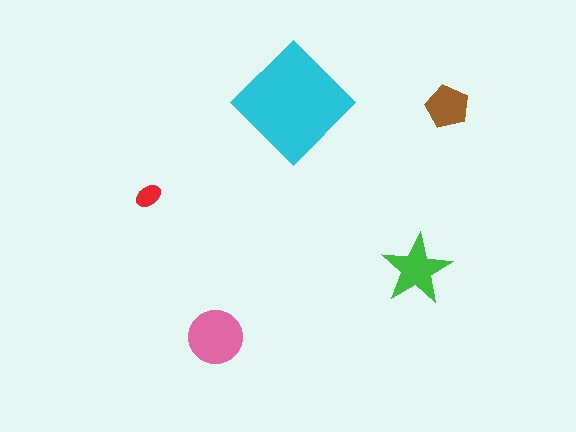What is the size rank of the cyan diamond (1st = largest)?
1st.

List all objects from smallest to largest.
The red ellipse, the brown pentagon, the green star, the pink circle, the cyan diamond.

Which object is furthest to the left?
The red ellipse is leftmost.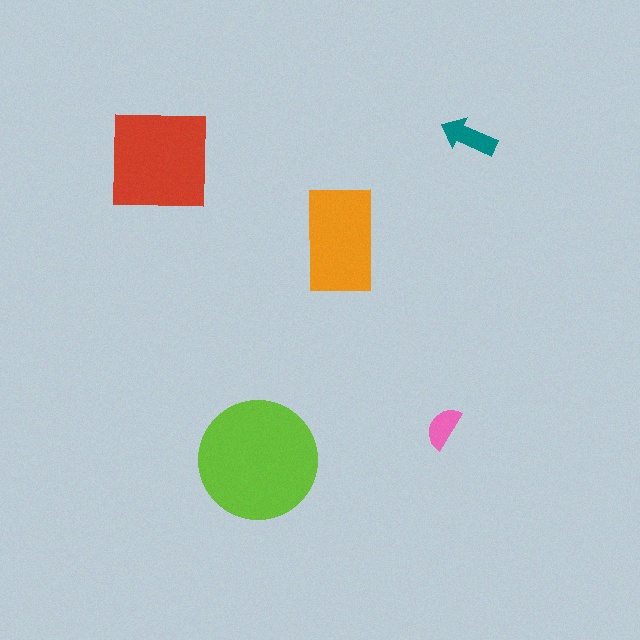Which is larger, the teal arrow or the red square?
The red square.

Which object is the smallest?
The pink semicircle.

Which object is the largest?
The lime circle.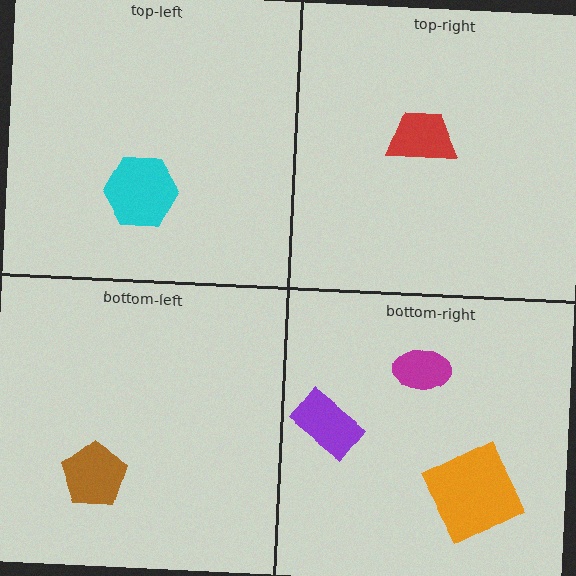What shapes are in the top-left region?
The cyan hexagon.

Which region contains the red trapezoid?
The top-right region.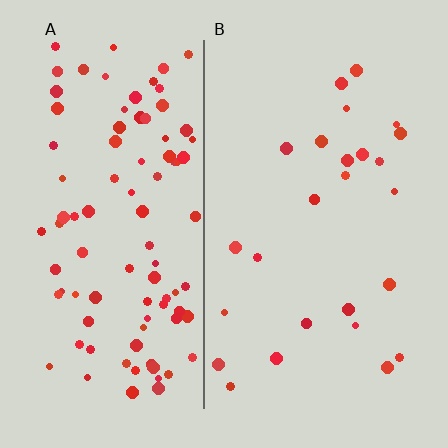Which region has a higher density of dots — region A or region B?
A (the left).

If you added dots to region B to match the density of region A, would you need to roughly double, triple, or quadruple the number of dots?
Approximately quadruple.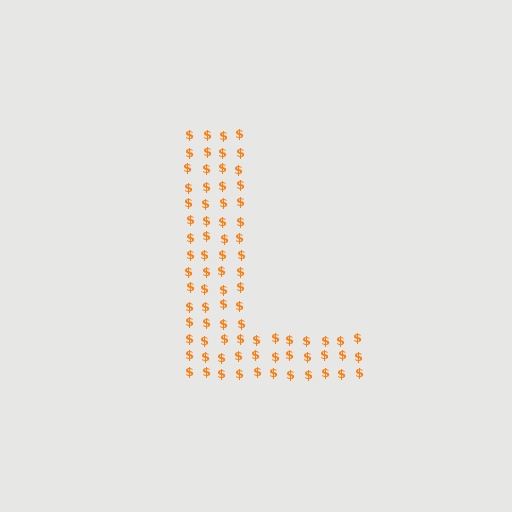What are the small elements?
The small elements are dollar signs.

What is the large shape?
The large shape is the letter L.